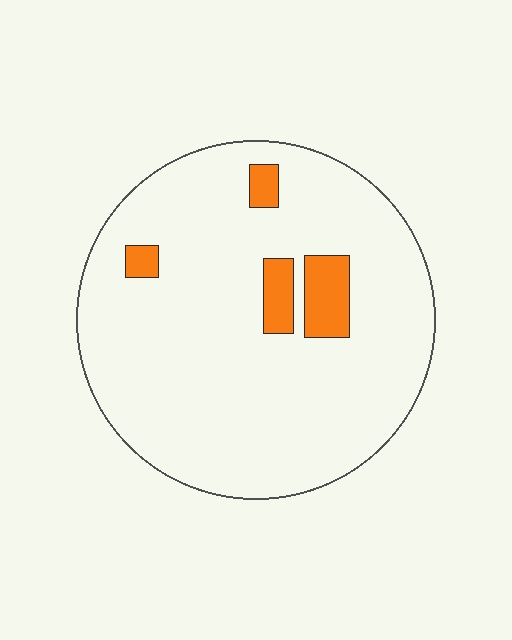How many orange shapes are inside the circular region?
4.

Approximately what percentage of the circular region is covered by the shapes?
Approximately 10%.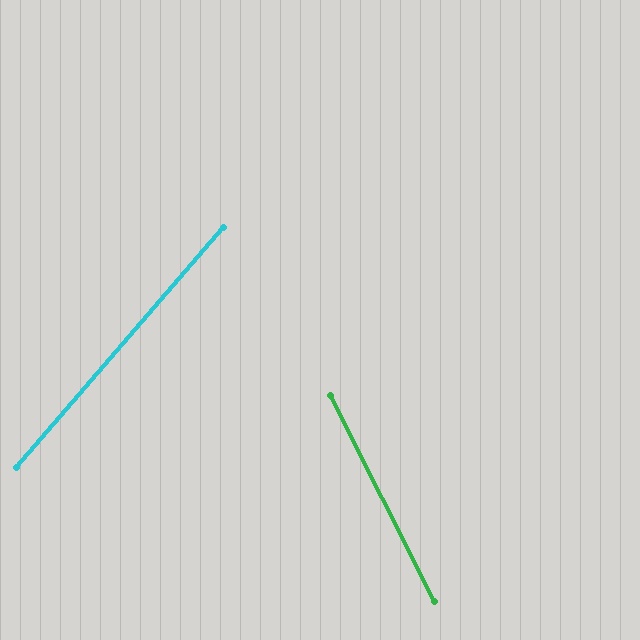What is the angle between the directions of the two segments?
Approximately 67 degrees.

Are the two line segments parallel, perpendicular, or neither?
Neither parallel nor perpendicular — they differ by about 67°.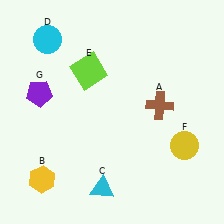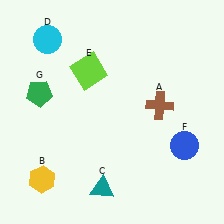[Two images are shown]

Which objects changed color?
C changed from cyan to teal. F changed from yellow to blue. G changed from purple to green.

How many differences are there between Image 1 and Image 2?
There are 3 differences between the two images.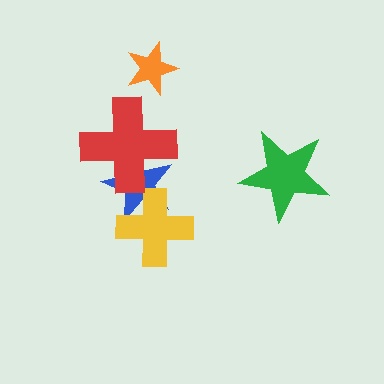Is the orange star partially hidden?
No, no other shape covers it.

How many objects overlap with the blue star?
2 objects overlap with the blue star.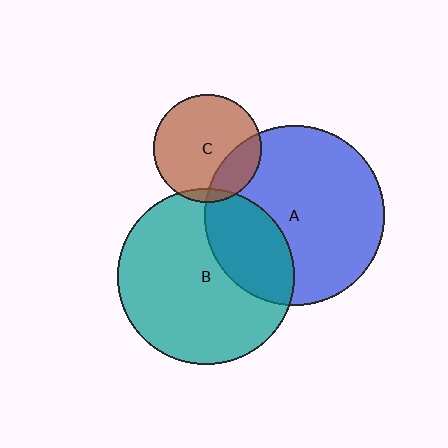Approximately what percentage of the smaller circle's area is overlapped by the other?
Approximately 25%.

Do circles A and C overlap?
Yes.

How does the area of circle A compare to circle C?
Approximately 2.8 times.